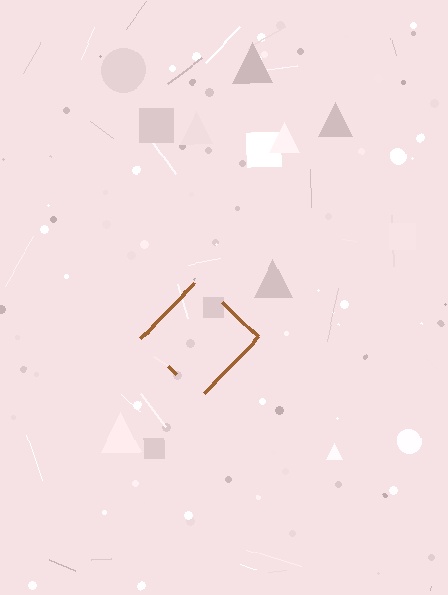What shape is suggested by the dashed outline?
The dashed outline suggests a diamond.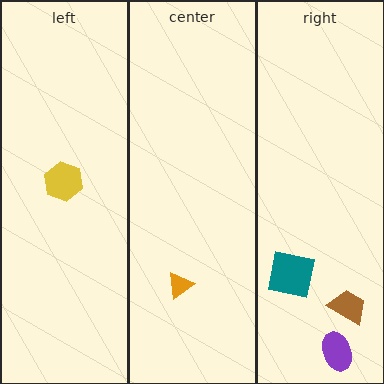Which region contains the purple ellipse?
The right region.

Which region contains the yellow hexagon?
The left region.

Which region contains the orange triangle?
The center region.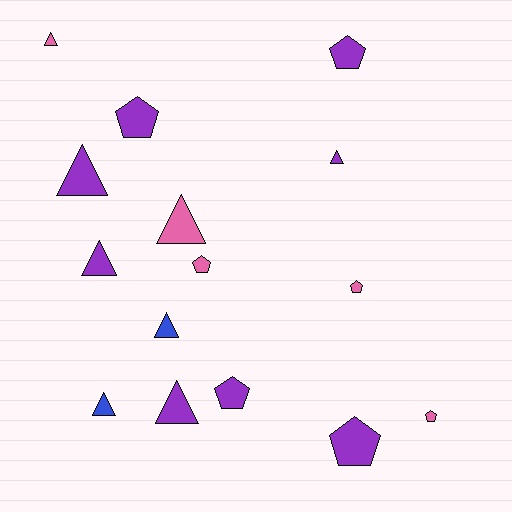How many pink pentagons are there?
There are 3 pink pentagons.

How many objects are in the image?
There are 15 objects.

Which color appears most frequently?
Purple, with 8 objects.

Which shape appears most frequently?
Triangle, with 8 objects.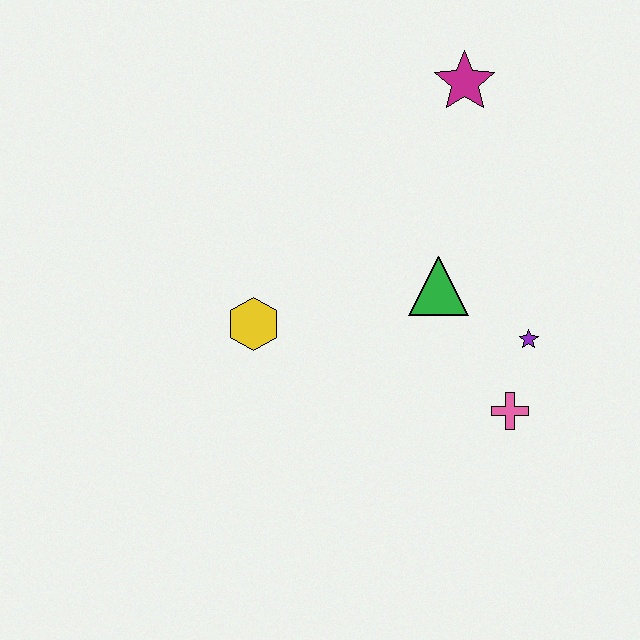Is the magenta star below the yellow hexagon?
No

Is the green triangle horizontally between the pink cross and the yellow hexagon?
Yes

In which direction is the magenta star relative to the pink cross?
The magenta star is above the pink cross.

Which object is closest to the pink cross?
The purple star is closest to the pink cross.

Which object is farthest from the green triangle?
The magenta star is farthest from the green triangle.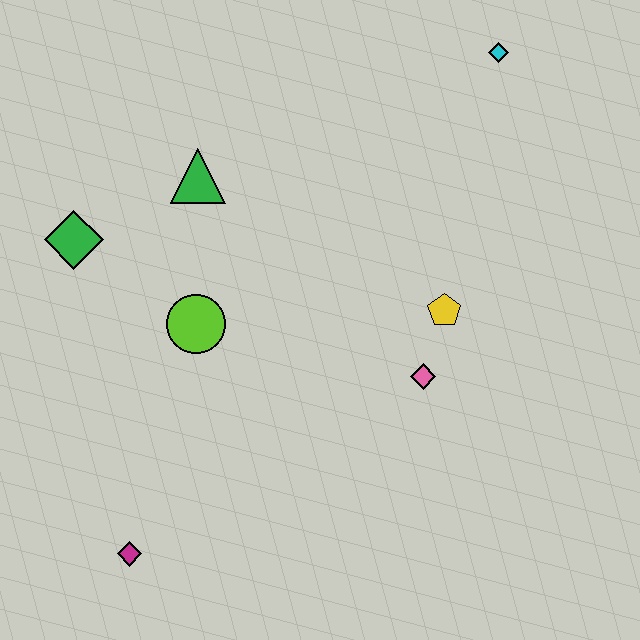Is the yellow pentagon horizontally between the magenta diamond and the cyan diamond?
Yes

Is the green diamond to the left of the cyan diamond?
Yes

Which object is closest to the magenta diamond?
The lime circle is closest to the magenta diamond.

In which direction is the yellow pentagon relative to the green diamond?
The yellow pentagon is to the right of the green diamond.